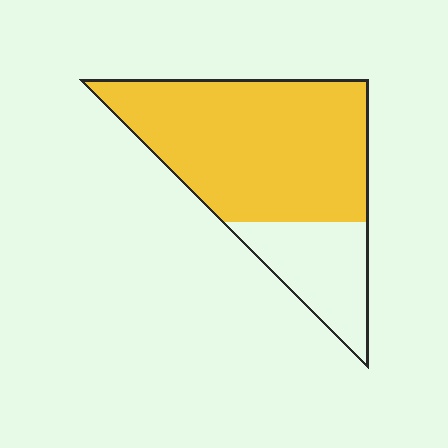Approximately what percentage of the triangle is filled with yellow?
Approximately 75%.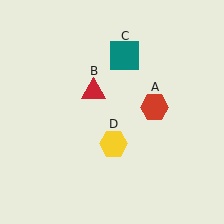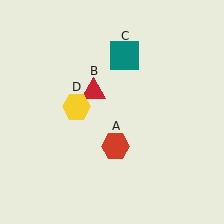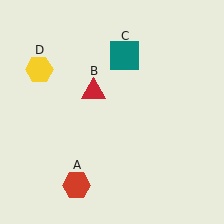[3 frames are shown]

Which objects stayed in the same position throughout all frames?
Red triangle (object B) and teal square (object C) remained stationary.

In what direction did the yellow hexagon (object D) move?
The yellow hexagon (object D) moved up and to the left.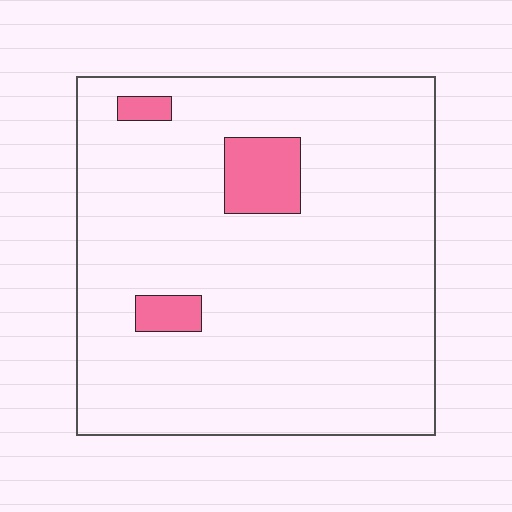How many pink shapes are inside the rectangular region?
3.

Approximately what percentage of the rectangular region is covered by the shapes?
Approximately 10%.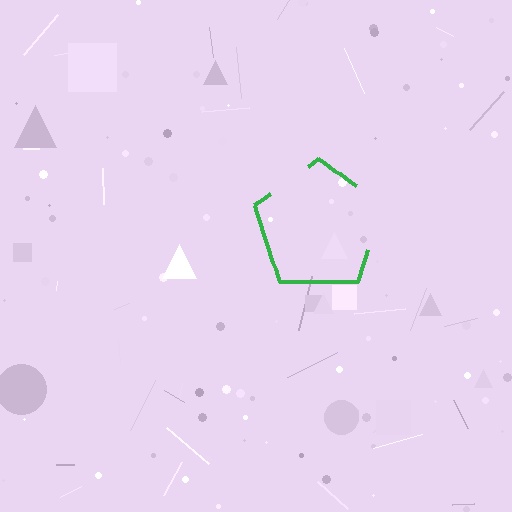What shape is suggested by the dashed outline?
The dashed outline suggests a pentagon.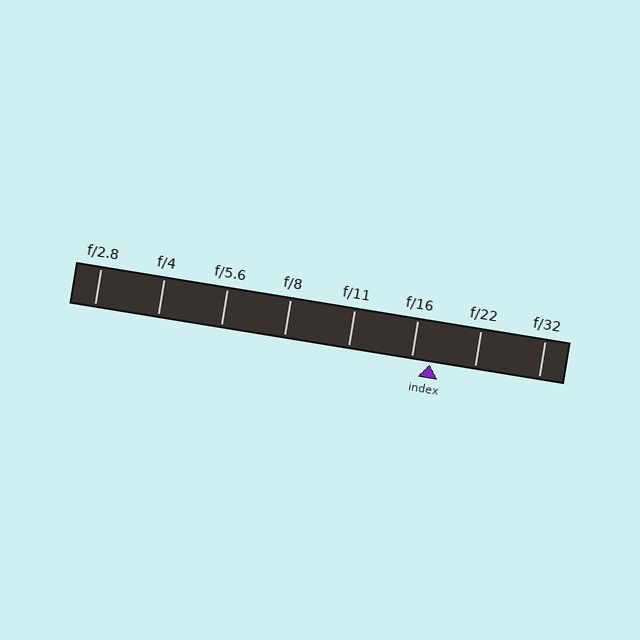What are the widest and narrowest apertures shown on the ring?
The widest aperture shown is f/2.8 and the narrowest is f/32.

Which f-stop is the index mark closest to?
The index mark is closest to f/16.